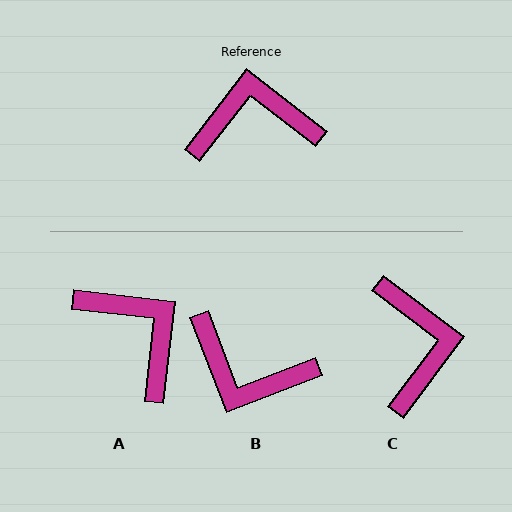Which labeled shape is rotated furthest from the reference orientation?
B, about 149 degrees away.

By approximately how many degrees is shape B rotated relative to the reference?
Approximately 149 degrees counter-clockwise.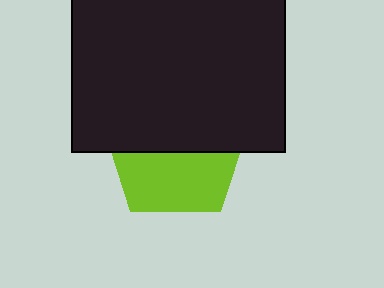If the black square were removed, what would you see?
You would see the complete lime pentagon.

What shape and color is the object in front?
The object in front is a black square.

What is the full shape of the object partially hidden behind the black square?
The partially hidden object is a lime pentagon.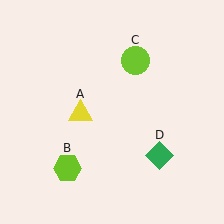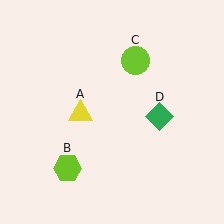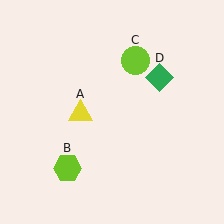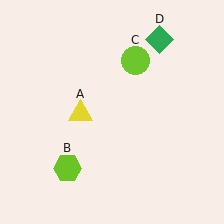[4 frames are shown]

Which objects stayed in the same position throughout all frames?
Yellow triangle (object A) and lime hexagon (object B) and lime circle (object C) remained stationary.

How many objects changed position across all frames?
1 object changed position: green diamond (object D).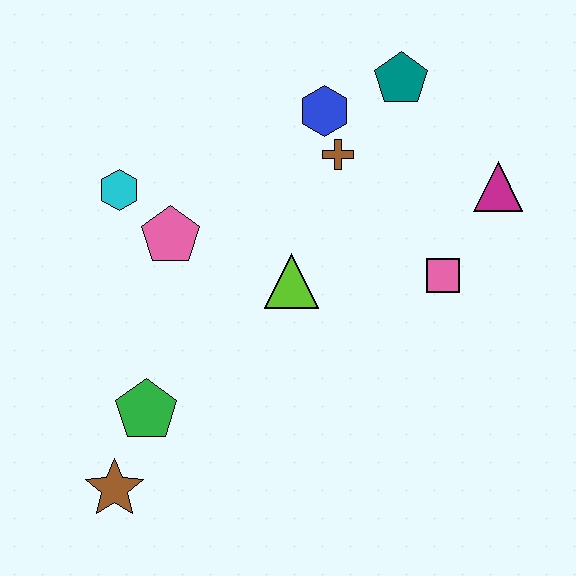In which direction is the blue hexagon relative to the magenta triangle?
The blue hexagon is to the left of the magenta triangle.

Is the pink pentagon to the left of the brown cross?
Yes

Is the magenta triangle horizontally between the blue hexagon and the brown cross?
No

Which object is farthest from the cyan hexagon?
The magenta triangle is farthest from the cyan hexagon.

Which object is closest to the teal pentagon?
The blue hexagon is closest to the teal pentagon.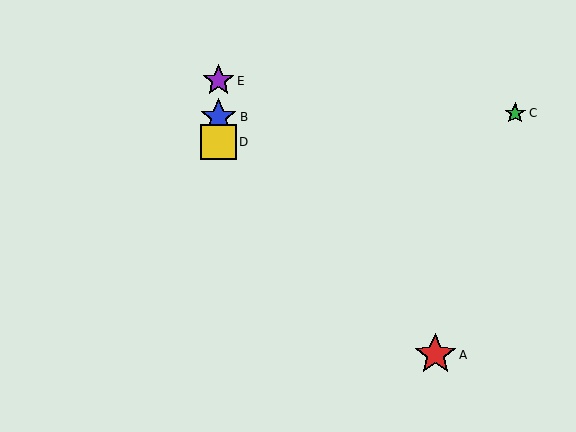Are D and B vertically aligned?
Yes, both are at x≈219.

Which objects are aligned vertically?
Objects B, D, E are aligned vertically.